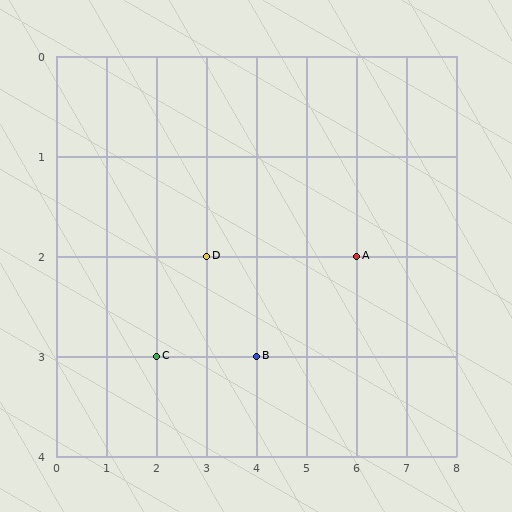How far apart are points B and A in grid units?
Points B and A are 2 columns and 1 row apart (about 2.2 grid units diagonally).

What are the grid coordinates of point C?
Point C is at grid coordinates (2, 3).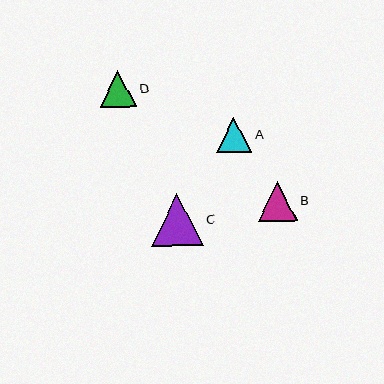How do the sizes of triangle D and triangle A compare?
Triangle D and triangle A are approximately the same size.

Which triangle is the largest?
Triangle C is the largest with a size of approximately 52 pixels.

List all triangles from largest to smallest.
From largest to smallest: C, B, D, A.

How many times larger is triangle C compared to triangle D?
Triangle C is approximately 1.4 times the size of triangle D.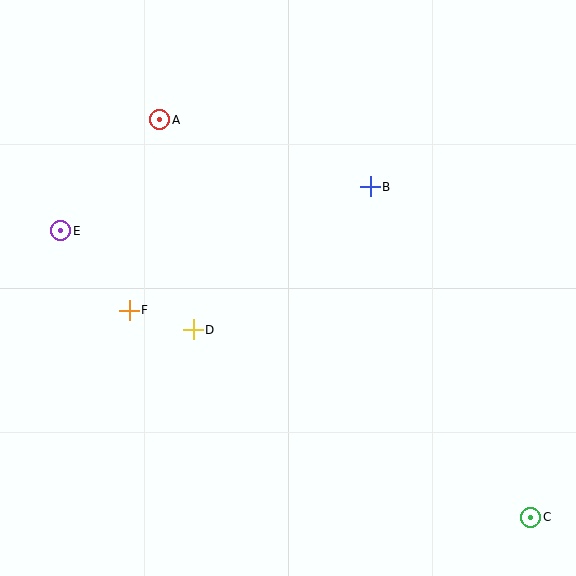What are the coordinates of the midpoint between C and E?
The midpoint between C and E is at (296, 374).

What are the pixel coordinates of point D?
Point D is at (193, 330).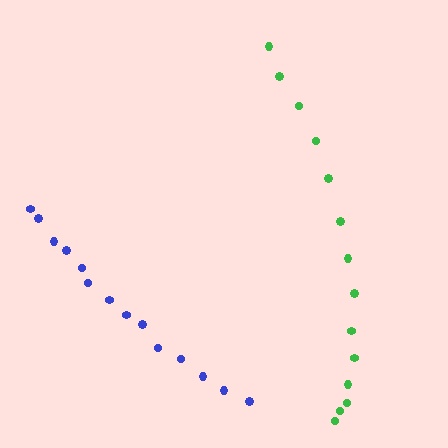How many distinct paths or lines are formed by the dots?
There are 2 distinct paths.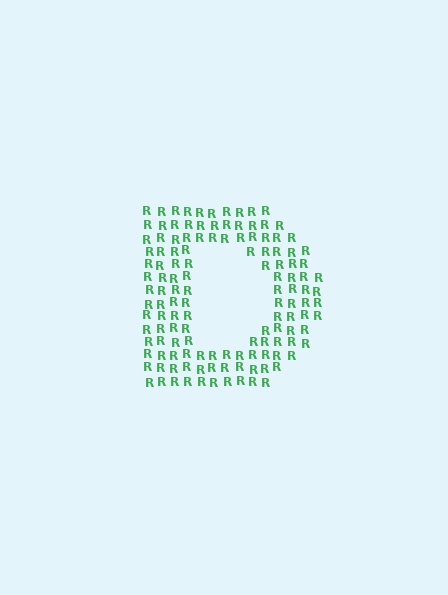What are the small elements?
The small elements are letter R's.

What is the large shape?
The large shape is the letter D.